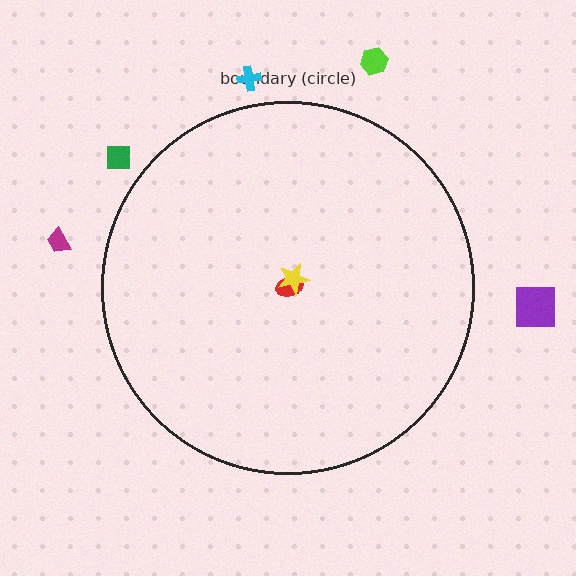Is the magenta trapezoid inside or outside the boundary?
Outside.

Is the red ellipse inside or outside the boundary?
Inside.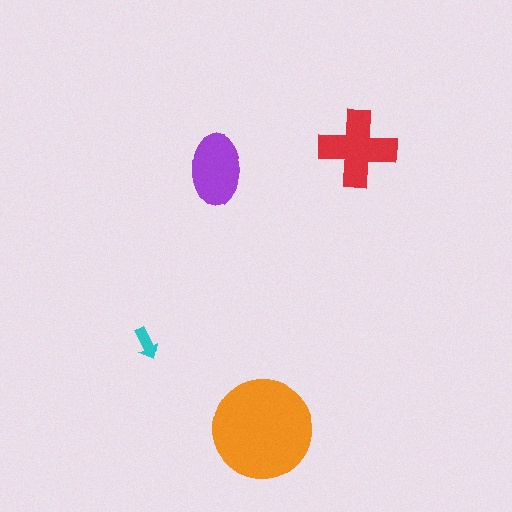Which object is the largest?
The orange circle.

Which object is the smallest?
The cyan arrow.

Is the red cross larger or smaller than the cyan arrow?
Larger.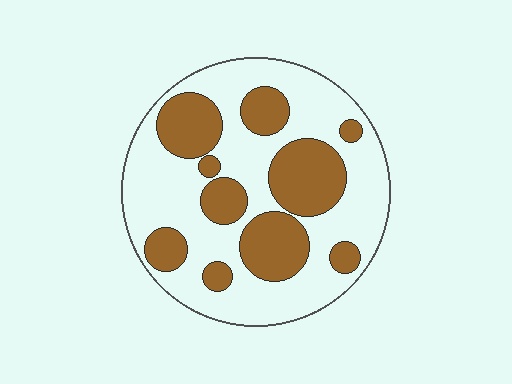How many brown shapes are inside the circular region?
10.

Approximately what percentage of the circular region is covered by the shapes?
Approximately 35%.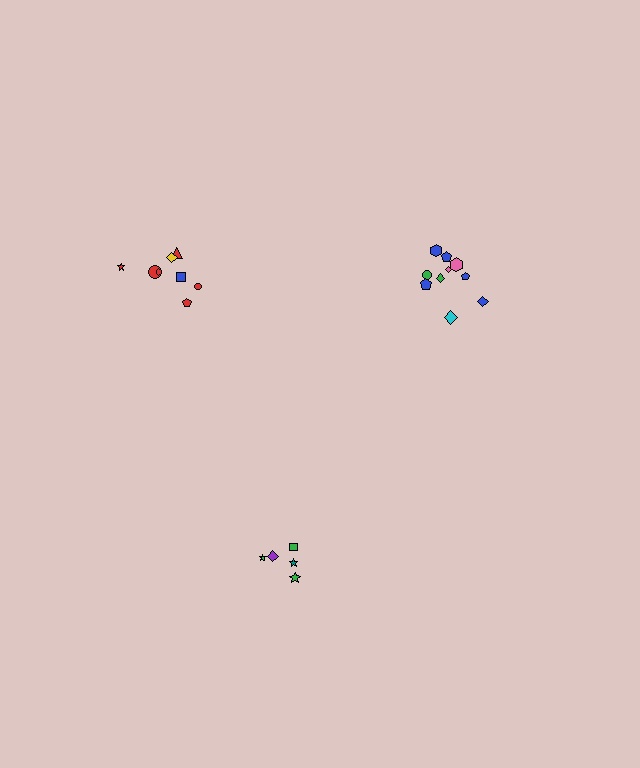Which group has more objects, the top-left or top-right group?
The top-right group.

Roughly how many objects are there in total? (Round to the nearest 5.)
Roughly 25 objects in total.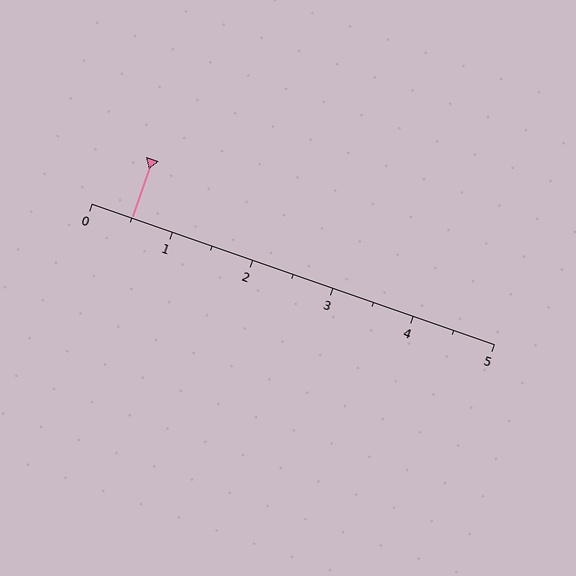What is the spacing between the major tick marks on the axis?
The major ticks are spaced 1 apart.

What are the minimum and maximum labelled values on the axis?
The axis runs from 0 to 5.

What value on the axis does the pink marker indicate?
The marker indicates approximately 0.5.